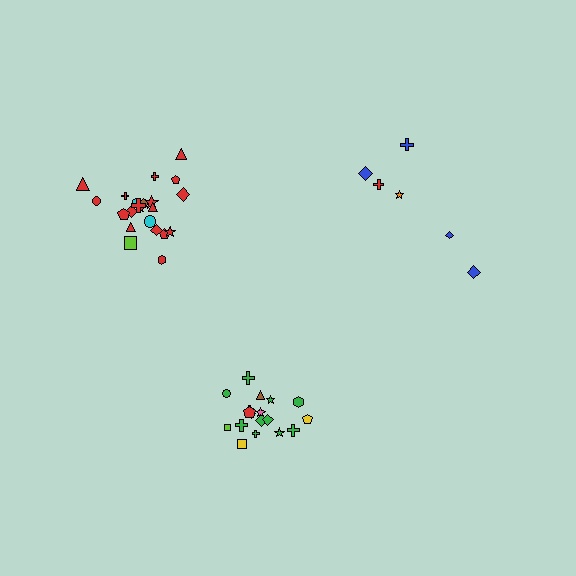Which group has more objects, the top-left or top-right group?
The top-left group.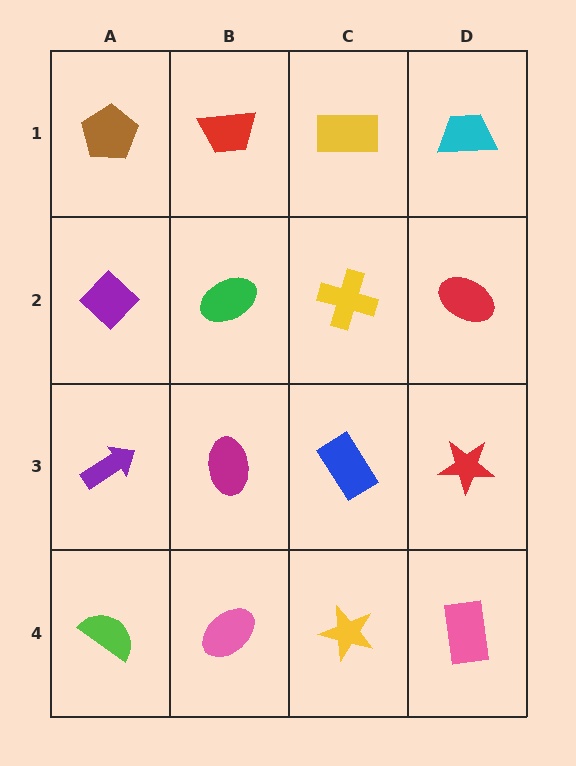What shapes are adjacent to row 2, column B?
A red trapezoid (row 1, column B), a magenta ellipse (row 3, column B), a purple diamond (row 2, column A), a yellow cross (row 2, column C).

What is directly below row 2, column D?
A red star.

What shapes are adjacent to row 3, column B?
A green ellipse (row 2, column B), a pink ellipse (row 4, column B), a purple arrow (row 3, column A), a blue rectangle (row 3, column C).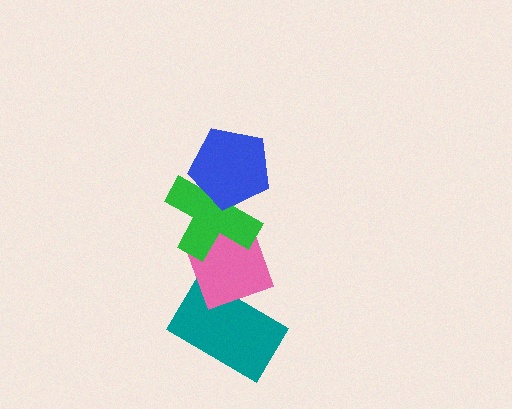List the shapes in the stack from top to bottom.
From top to bottom: the blue pentagon, the green cross, the pink diamond, the teal rectangle.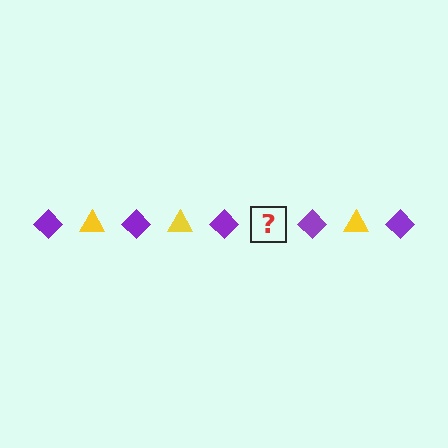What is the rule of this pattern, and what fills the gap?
The rule is that the pattern alternates between purple diamond and yellow triangle. The gap should be filled with a yellow triangle.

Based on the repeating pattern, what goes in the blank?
The blank should be a yellow triangle.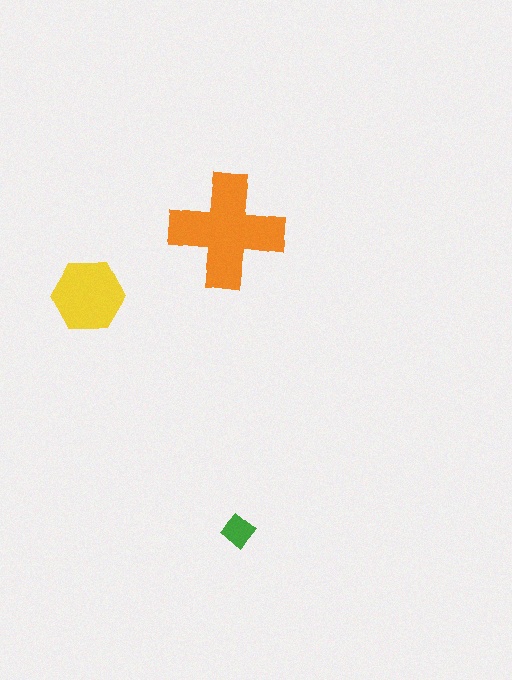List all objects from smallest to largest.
The green diamond, the yellow hexagon, the orange cross.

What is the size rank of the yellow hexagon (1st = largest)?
2nd.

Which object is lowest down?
The green diamond is bottommost.